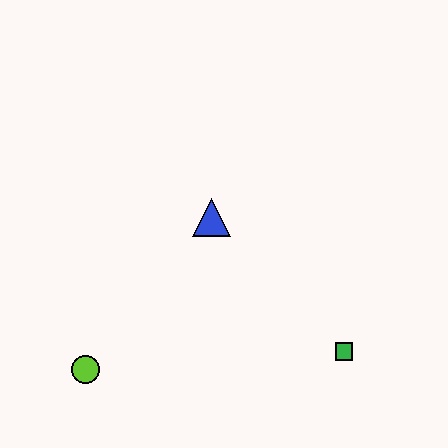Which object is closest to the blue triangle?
The green square is closest to the blue triangle.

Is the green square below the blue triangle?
Yes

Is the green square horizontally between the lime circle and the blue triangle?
No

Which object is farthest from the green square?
The lime circle is farthest from the green square.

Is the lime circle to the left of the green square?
Yes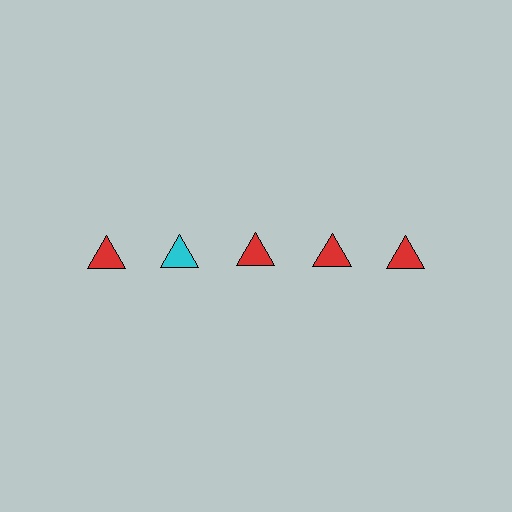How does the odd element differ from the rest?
It has a different color: cyan instead of red.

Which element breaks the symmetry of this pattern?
The cyan triangle in the top row, second from left column breaks the symmetry. All other shapes are red triangles.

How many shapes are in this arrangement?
There are 5 shapes arranged in a grid pattern.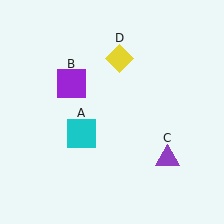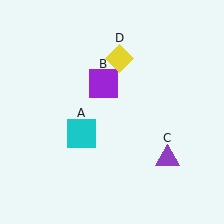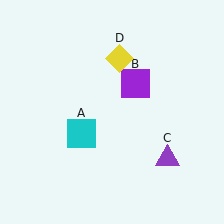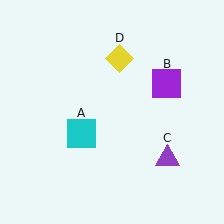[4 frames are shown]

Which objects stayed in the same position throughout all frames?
Cyan square (object A) and purple triangle (object C) and yellow diamond (object D) remained stationary.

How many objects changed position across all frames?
1 object changed position: purple square (object B).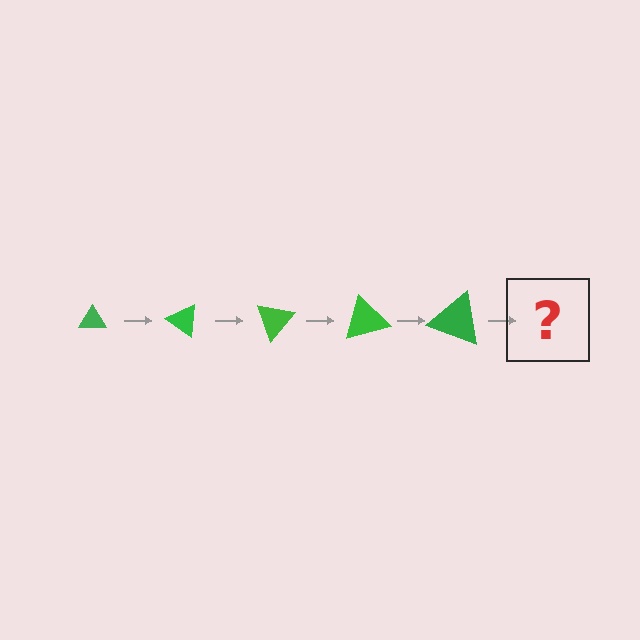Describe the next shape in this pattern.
It should be a triangle, larger than the previous one and rotated 175 degrees from the start.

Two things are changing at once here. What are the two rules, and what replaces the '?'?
The two rules are that the triangle grows larger each step and it rotates 35 degrees each step. The '?' should be a triangle, larger than the previous one and rotated 175 degrees from the start.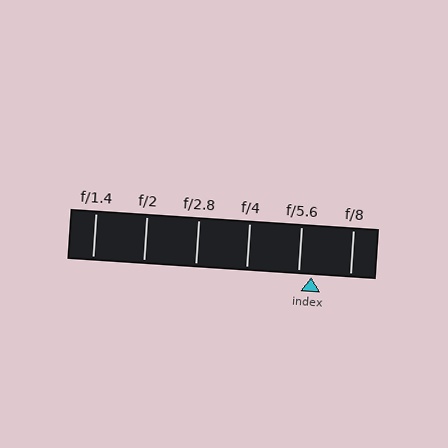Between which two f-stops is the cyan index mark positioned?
The index mark is between f/5.6 and f/8.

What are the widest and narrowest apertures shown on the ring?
The widest aperture shown is f/1.4 and the narrowest is f/8.